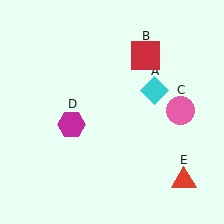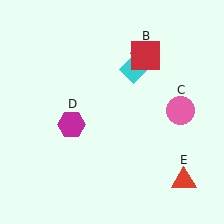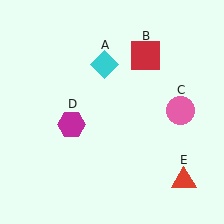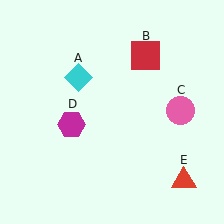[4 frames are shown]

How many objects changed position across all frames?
1 object changed position: cyan diamond (object A).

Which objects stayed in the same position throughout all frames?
Red square (object B) and pink circle (object C) and magenta hexagon (object D) and red triangle (object E) remained stationary.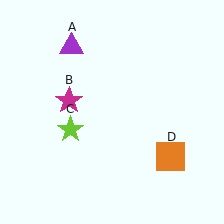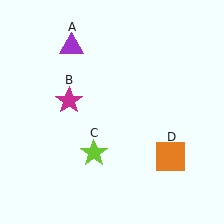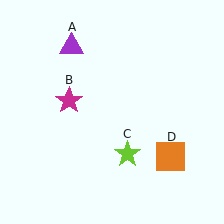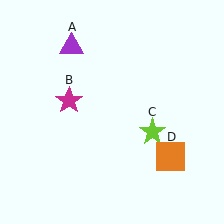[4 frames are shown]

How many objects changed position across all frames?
1 object changed position: lime star (object C).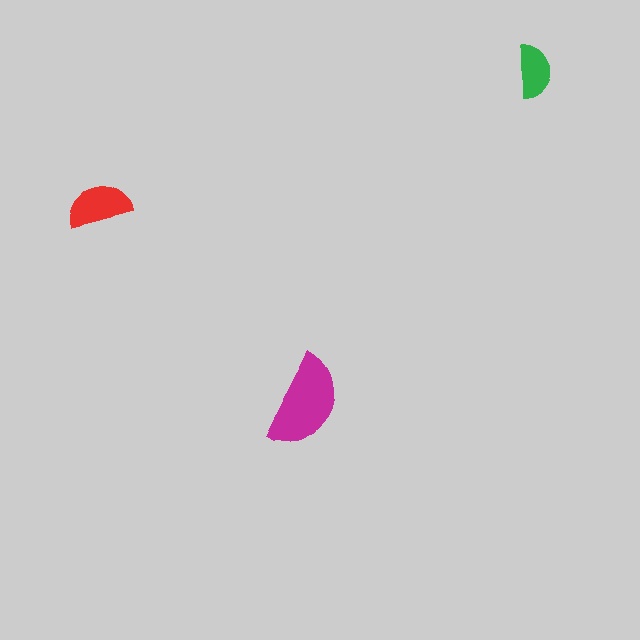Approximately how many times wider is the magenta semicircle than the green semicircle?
About 1.5 times wider.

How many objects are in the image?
There are 3 objects in the image.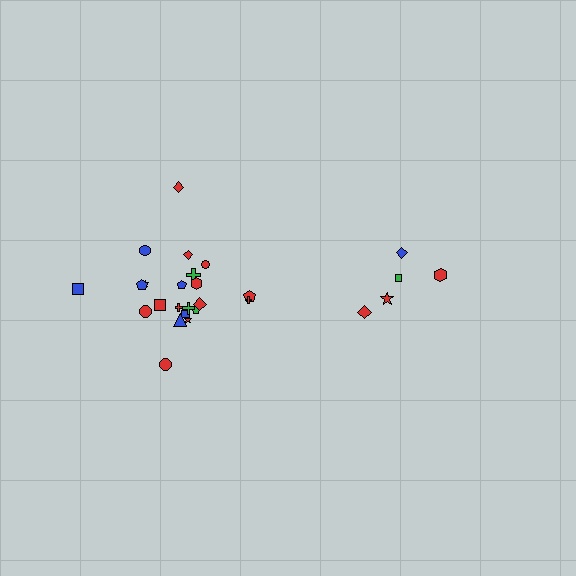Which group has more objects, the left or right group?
The left group.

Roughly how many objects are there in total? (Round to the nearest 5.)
Roughly 25 objects in total.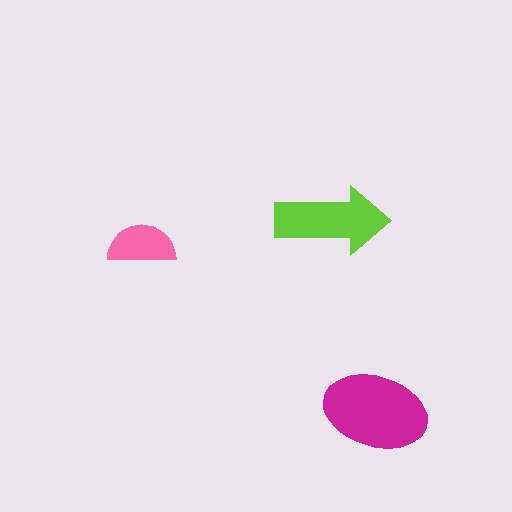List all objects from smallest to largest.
The pink semicircle, the lime arrow, the magenta ellipse.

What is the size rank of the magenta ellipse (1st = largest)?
1st.